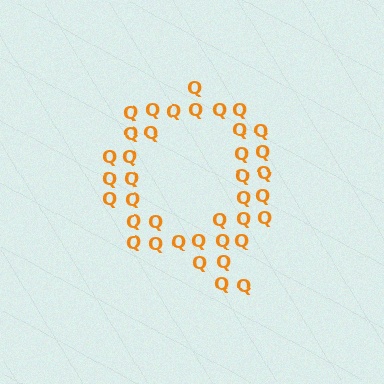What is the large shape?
The large shape is the letter Q.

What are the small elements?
The small elements are letter Q's.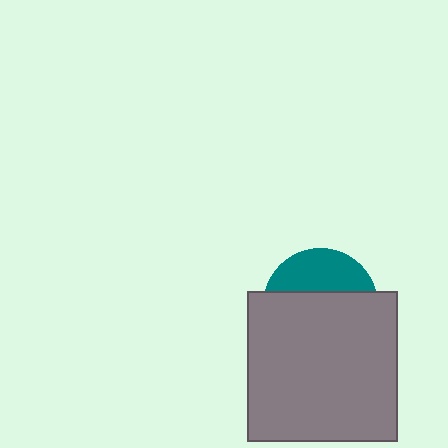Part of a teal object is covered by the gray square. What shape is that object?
It is a circle.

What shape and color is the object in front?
The object in front is a gray square.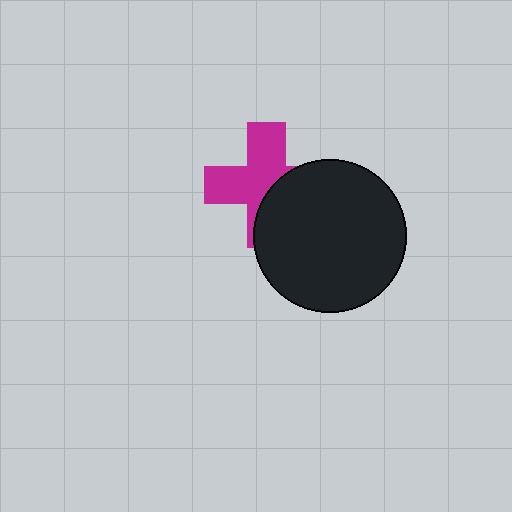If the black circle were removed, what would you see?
You would see the complete magenta cross.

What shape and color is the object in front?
The object in front is a black circle.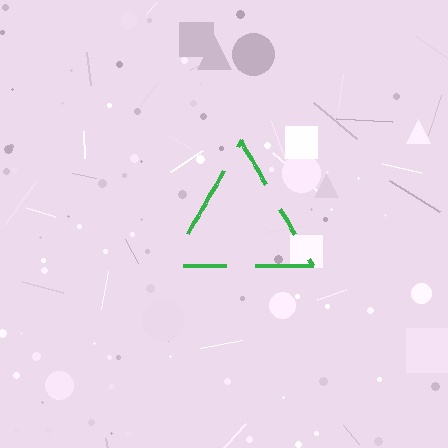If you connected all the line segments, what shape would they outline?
They would outline a triangle.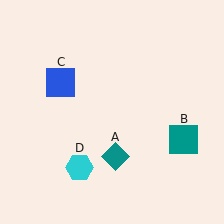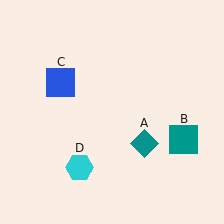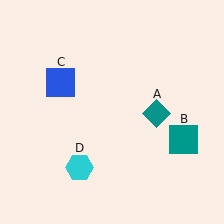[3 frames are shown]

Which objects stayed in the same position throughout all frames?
Teal square (object B) and blue square (object C) and cyan hexagon (object D) remained stationary.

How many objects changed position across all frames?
1 object changed position: teal diamond (object A).